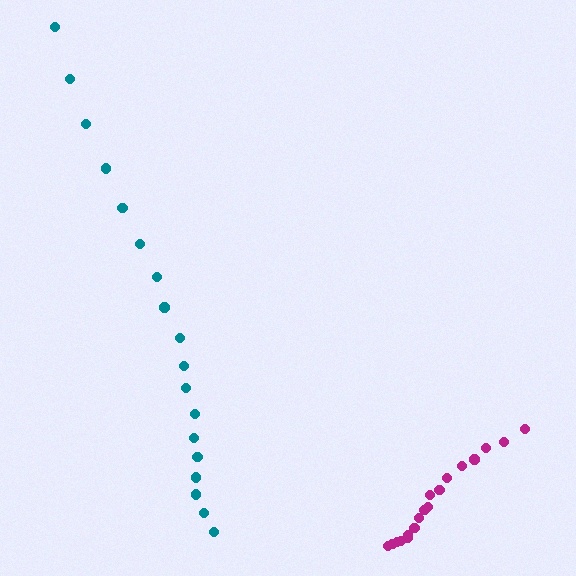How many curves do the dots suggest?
There are 2 distinct paths.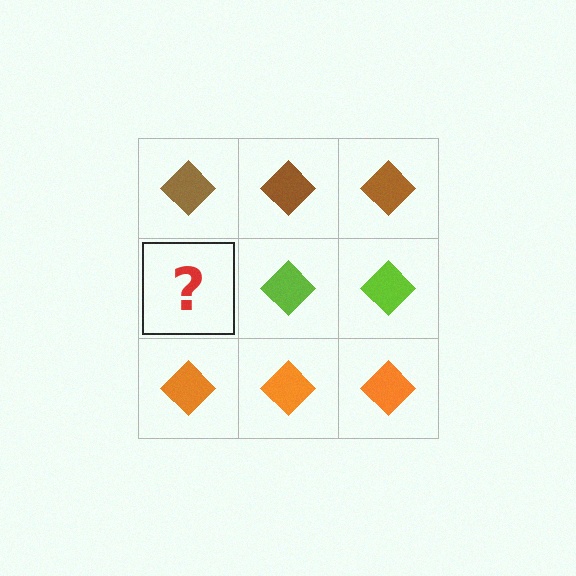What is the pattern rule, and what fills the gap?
The rule is that each row has a consistent color. The gap should be filled with a lime diamond.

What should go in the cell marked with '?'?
The missing cell should contain a lime diamond.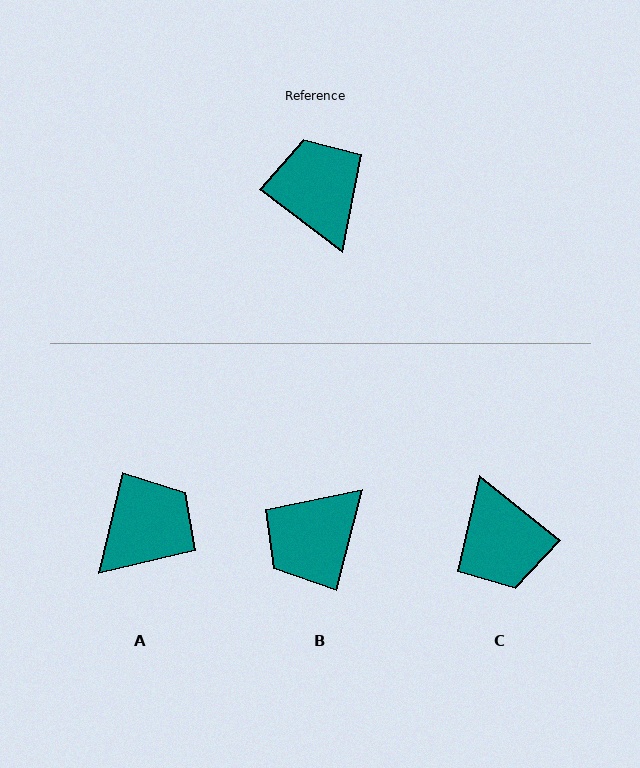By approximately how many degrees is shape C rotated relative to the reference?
Approximately 179 degrees counter-clockwise.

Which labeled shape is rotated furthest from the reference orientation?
C, about 179 degrees away.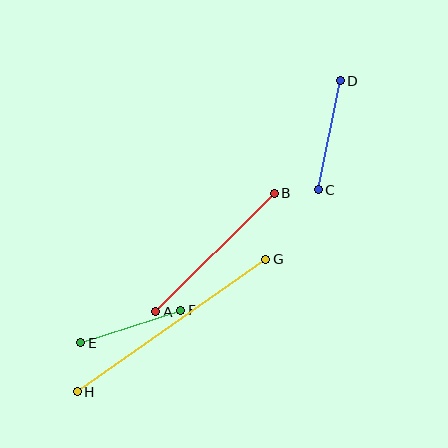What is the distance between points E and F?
The distance is approximately 105 pixels.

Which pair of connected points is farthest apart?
Points G and H are farthest apart.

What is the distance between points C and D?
The distance is approximately 111 pixels.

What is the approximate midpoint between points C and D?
The midpoint is at approximately (329, 135) pixels.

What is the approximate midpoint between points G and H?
The midpoint is at approximately (171, 326) pixels.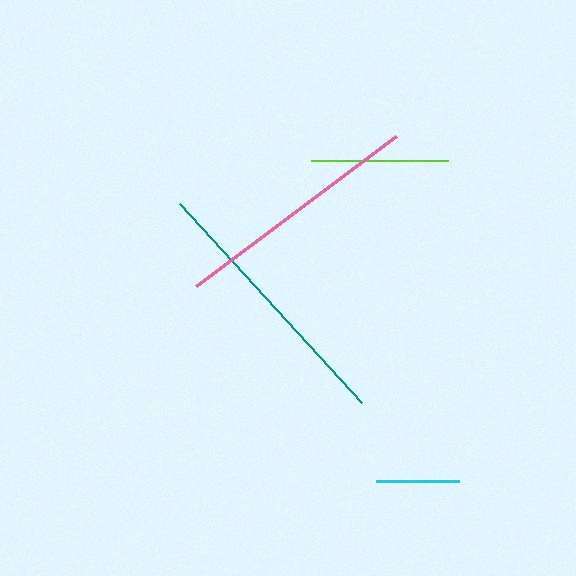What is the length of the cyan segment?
The cyan segment is approximately 84 pixels long.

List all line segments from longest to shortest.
From longest to shortest: teal, pink, lime, cyan.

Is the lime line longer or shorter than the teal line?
The teal line is longer than the lime line.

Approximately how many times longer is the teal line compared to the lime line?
The teal line is approximately 2.0 times the length of the lime line.